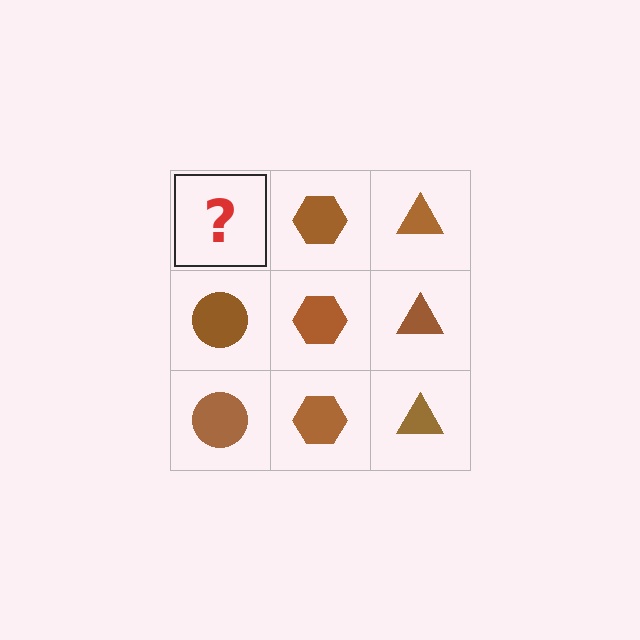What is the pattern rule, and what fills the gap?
The rule is that each column has a consistent shape. The gap should be filled with a brown circle.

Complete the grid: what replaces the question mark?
The question mark should be replaced with a brown circle.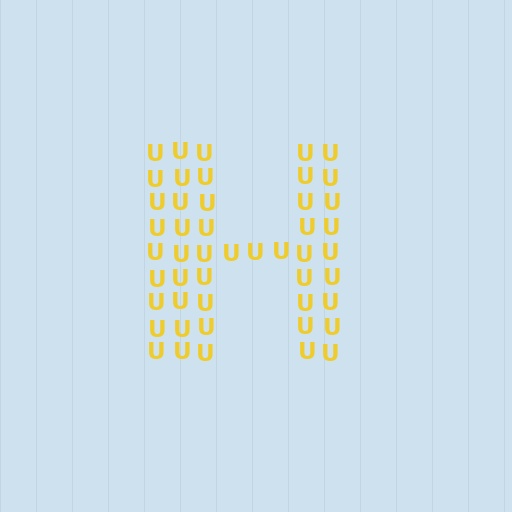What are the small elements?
The small elements are letter U's.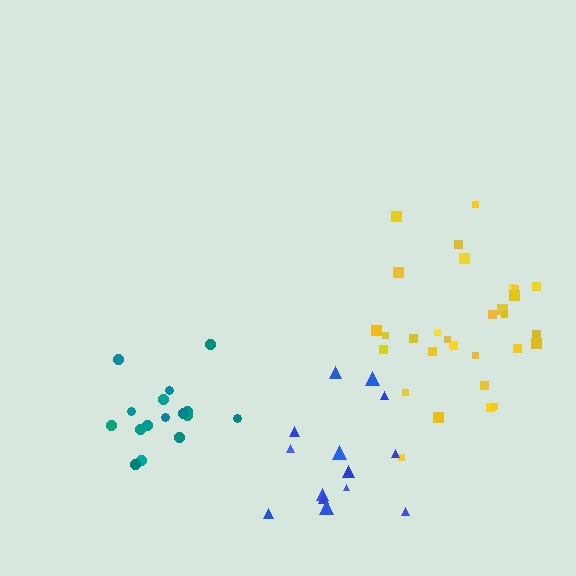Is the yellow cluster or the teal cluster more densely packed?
Teal.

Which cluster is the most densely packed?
Teal.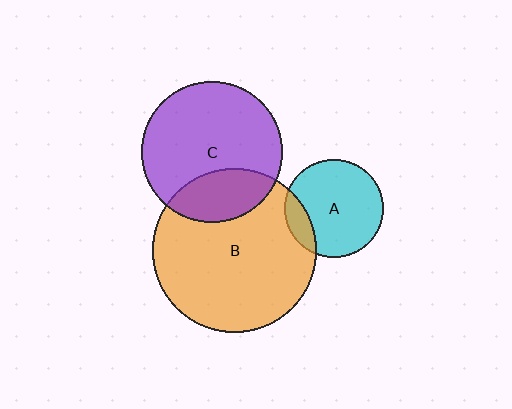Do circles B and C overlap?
Yes.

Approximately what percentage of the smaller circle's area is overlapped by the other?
Approximately 25%.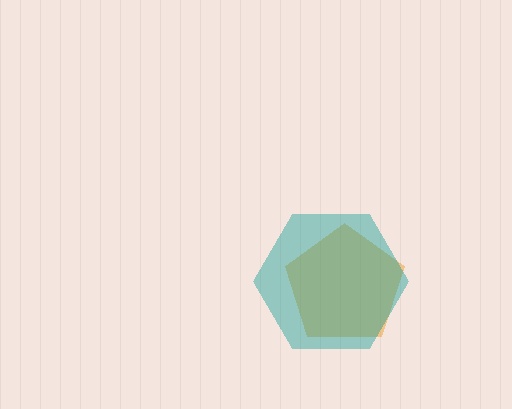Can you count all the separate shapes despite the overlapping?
Yes, there are 2 separate shapes.